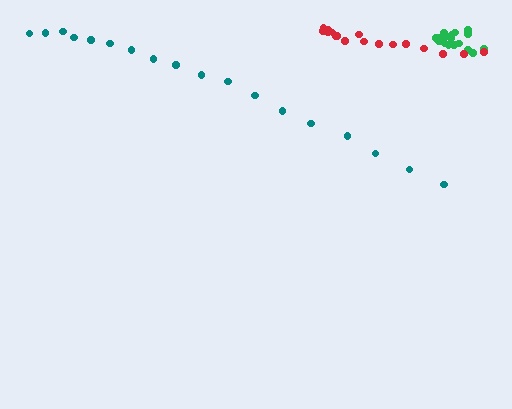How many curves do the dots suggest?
There are 3 distinct paths.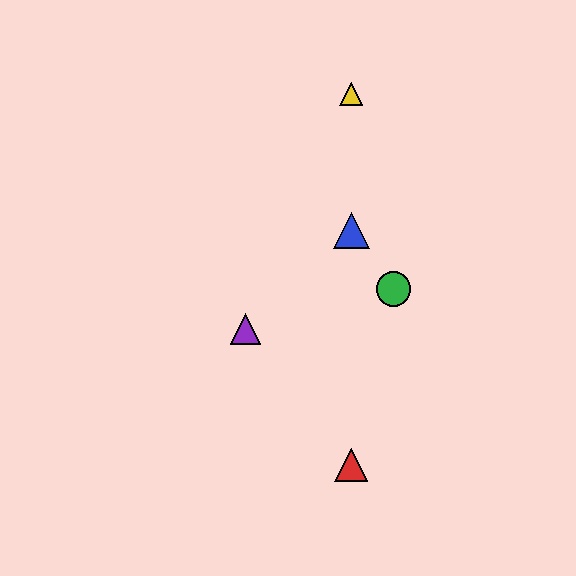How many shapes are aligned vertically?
3 shapes (the red triangle, the blue triangle, the yellow triangle) are aligned vertically.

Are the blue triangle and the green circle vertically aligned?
No, the blue triangle is at x≈351 and the green circle is at x≈394.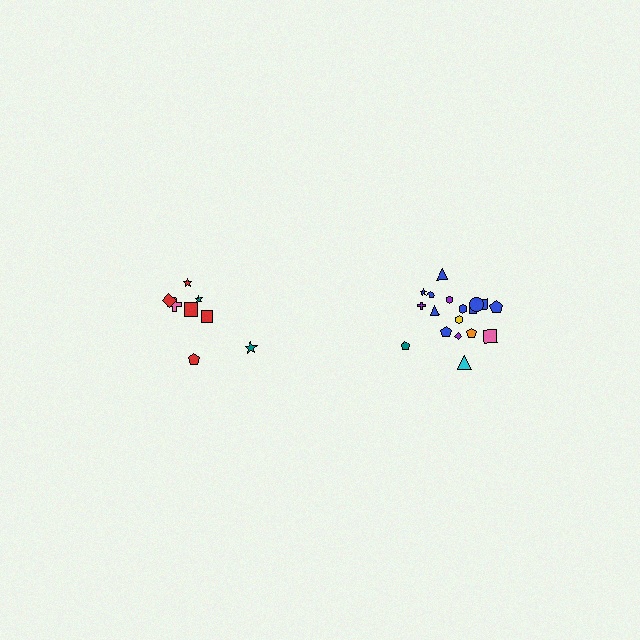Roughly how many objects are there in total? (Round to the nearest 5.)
Roughly 25 objects in total.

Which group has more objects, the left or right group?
The right group.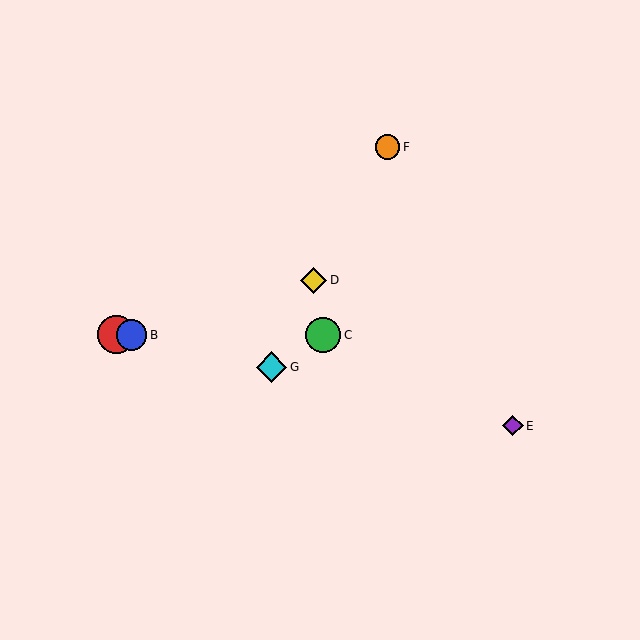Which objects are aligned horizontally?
Objects A, B, C are aligned horizontally.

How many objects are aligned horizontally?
3 objects (A, B, C) are aligned horizontally.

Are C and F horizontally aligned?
No, C is at y≈335 and F is at y≈147.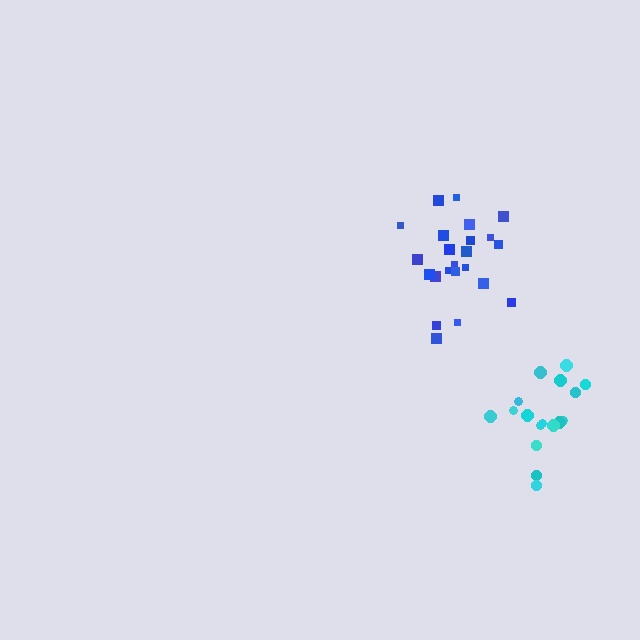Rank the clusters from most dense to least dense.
blue, cyan.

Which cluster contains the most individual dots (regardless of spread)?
Blue (23).